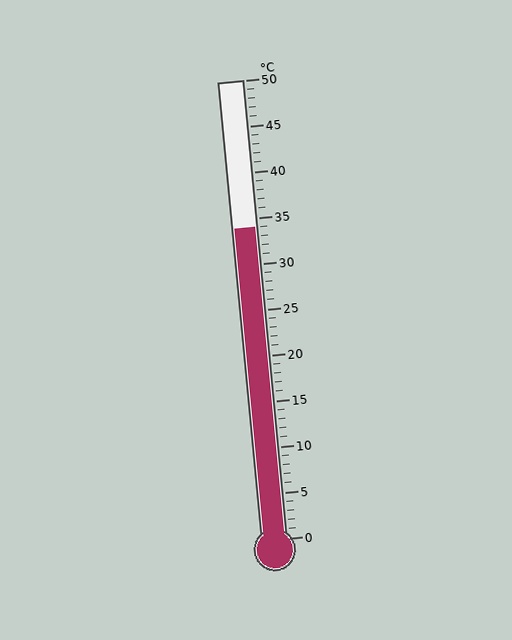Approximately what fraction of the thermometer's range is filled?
The thermometer is filled to approximately 70% of its range.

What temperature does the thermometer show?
The thermometer shows approximately 34°C.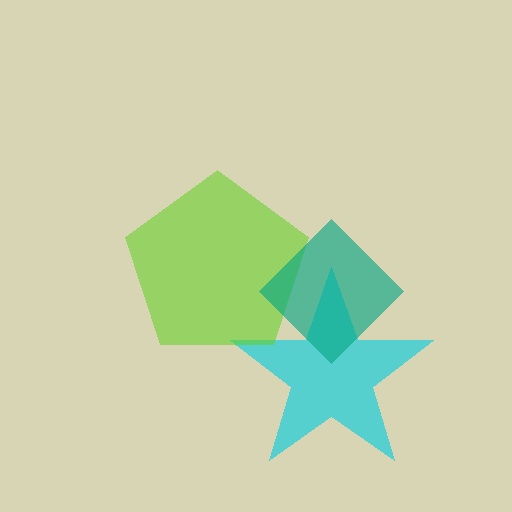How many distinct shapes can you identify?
There are 3 distinct shapes: a cyan star, a lime pentagon, a teal diamond.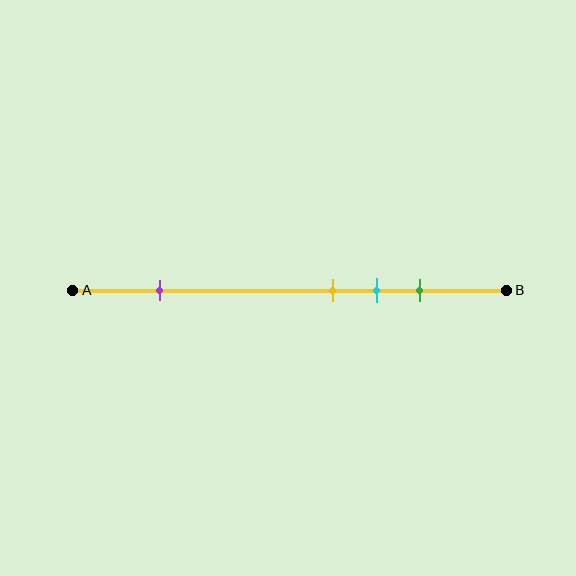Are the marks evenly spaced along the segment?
No, the marks are not evenly spaced.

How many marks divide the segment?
There are 4 marks dividing the segment.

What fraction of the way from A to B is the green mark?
The green mark is approximately 80% (0.8) of the way from A to B.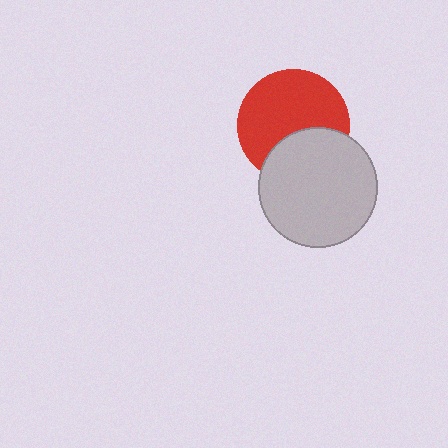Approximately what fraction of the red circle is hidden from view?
Roughly 34% of the red circle is hidden behind the light gray circle.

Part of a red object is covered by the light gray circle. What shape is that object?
It is a circle.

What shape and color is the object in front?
The object in front is a light gray circle.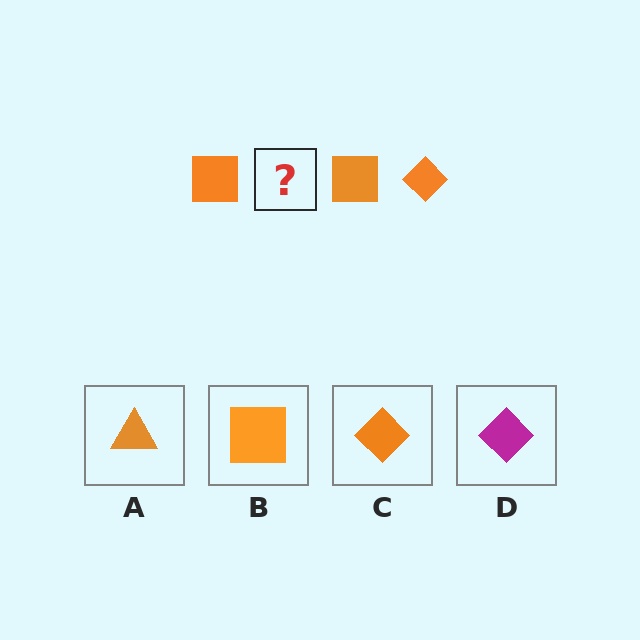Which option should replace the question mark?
Option C.